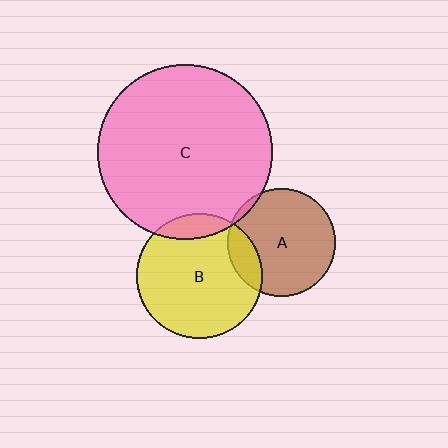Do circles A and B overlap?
Yes.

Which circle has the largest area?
Circle C (pink).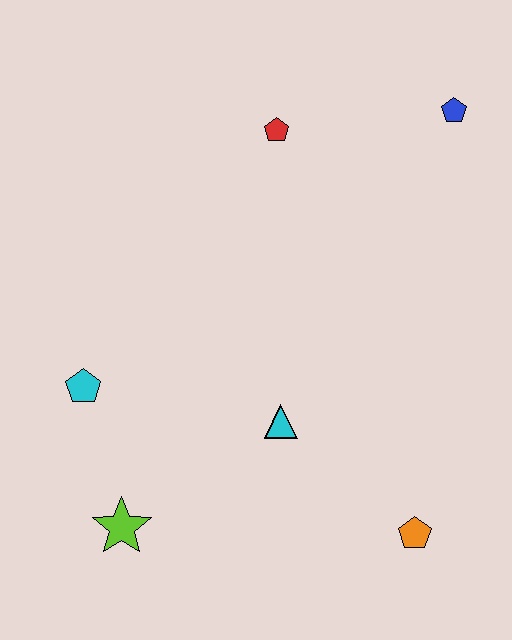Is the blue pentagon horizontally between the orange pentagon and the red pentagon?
No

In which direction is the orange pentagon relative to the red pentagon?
The orange pentagon is below the red pentagon.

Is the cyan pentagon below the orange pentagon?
No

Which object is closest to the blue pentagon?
The red pentagon is closest to the blue pentagon.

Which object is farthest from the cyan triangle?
The blue pentagon is farthest from the cyan triangle.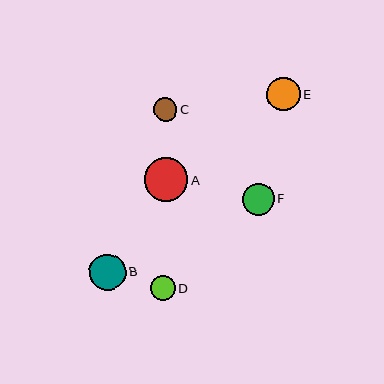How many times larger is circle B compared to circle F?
Circle B is approximately 1.1 times the size of circle F.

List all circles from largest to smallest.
From largest to smallest: A, B, E, F, D, C.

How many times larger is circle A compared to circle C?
Circle A is approximately 1.9 times the size of circle C.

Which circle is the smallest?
Circle C is the smallest with a size of approximately 23 pixels.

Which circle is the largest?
Circle A is the largest with a size of approximately 44 pixels.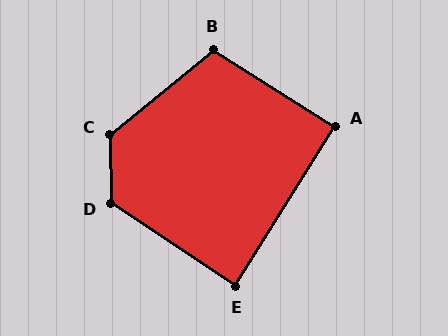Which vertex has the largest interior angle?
C, at approximately 129 degrees.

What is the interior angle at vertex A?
Approximately 90 degrees (approximately right).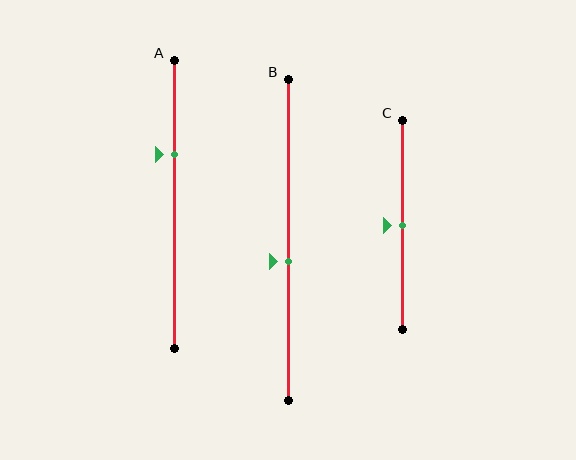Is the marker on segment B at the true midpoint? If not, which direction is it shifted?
No, the marker on segment B is shifted downward by about 7% of the segment length.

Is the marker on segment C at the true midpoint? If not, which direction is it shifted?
Yes, the marker on segment C is at the true midpoint.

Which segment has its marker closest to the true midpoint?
Segment C has its marker closest to the true midpoint.